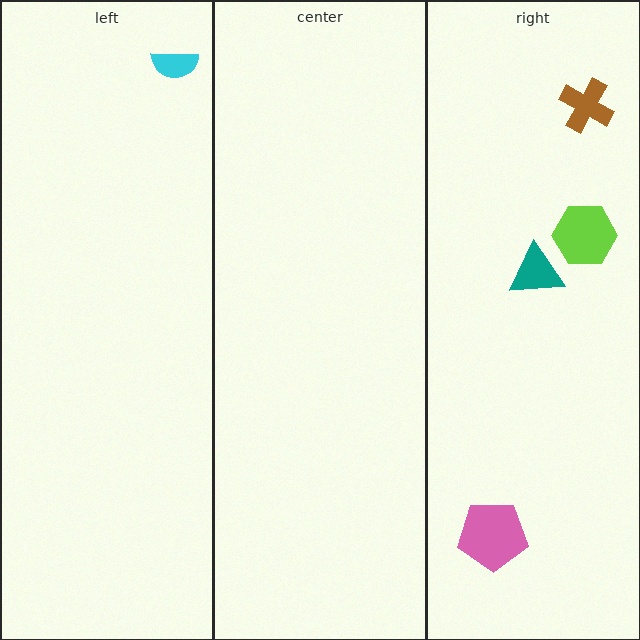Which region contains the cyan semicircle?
The left region.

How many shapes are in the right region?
4.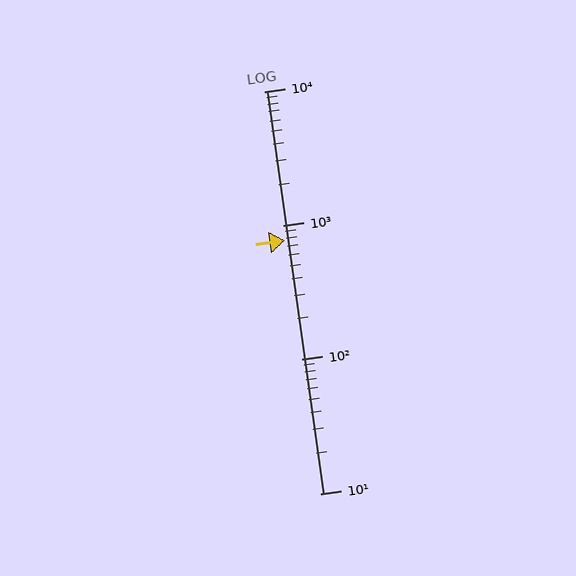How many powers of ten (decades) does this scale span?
The scale spans 3 decades, from 10 to 10000.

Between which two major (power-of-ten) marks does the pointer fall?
The pointer is between 100 and 1000.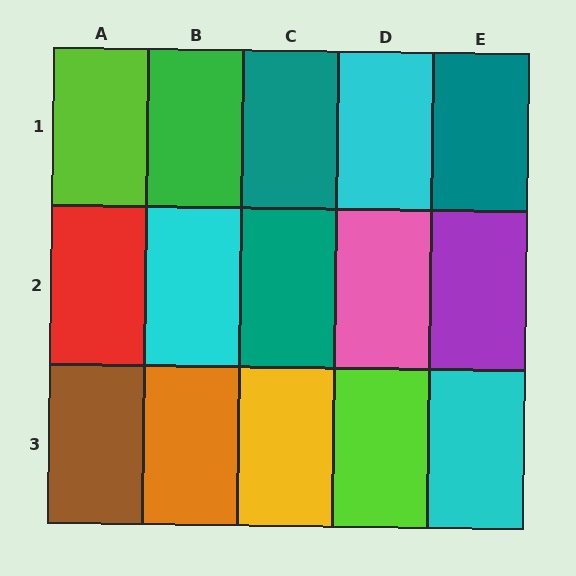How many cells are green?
1 cell is green.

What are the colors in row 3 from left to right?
Brown, orange, yellow, lime, cyan.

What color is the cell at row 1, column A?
Lime.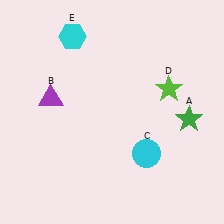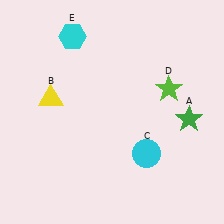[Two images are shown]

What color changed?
The triangle (B) changed from purple in Image 1 to yellow in Image 2.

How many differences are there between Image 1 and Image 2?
There is 1 difference between the two images.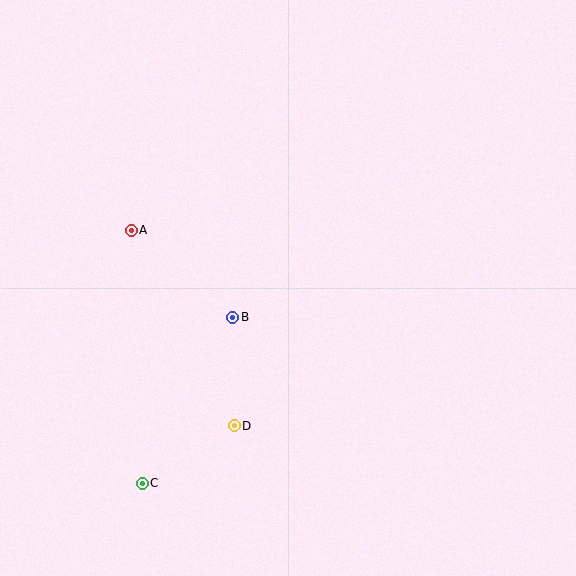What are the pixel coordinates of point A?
Point A is at (131, 230).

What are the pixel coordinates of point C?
Point C is at (142, 483).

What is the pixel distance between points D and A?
The distance between D and A is 221 pixels.